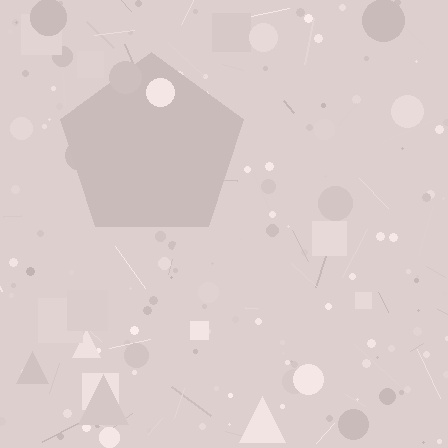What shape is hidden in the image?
A pentagon is hidden in the image.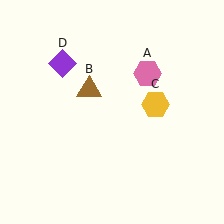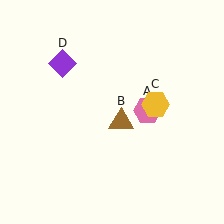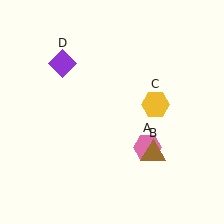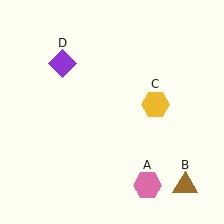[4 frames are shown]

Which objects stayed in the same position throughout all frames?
Yellow hexagon (object C) and purple diamond (object D) remained stationary.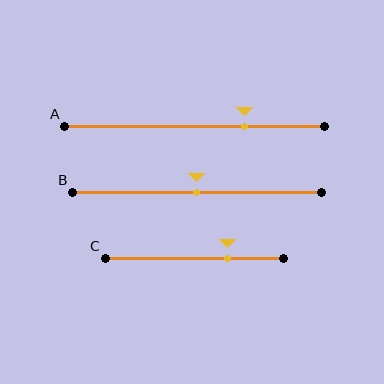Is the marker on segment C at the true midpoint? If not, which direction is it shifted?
No, the marker on segment C is shifted to the right by about 19% of the segment length.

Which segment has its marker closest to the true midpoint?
Segment B has its marker closest to the true midpoint.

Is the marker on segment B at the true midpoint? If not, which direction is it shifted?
Yes, the marker on segment B is at the true midpoint.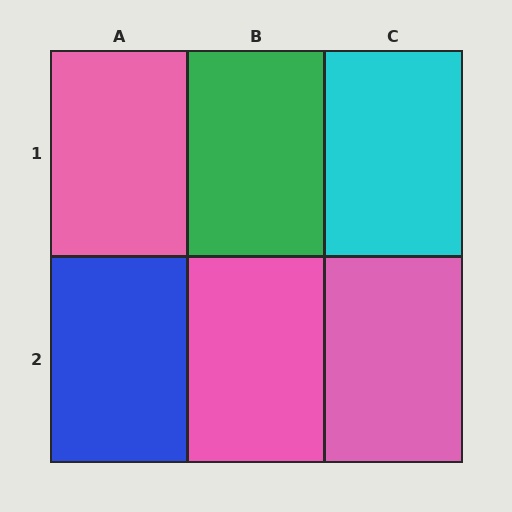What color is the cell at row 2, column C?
Pink.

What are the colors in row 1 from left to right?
Pink, green, cyan.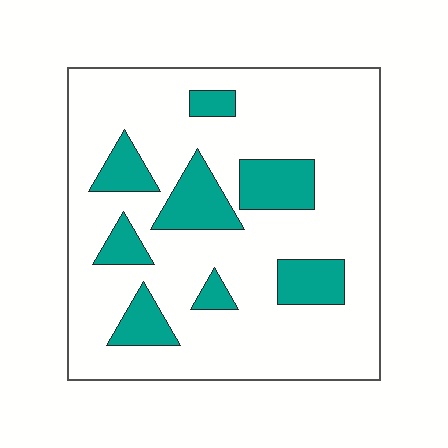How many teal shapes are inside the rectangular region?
8.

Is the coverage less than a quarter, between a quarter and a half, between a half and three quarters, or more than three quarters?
Less than a quarter.